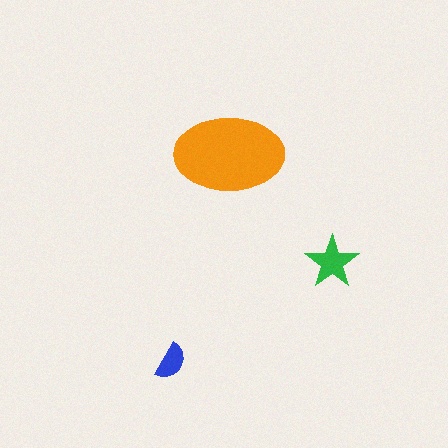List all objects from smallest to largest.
The blue semicircle, the green star, the orange ellipse.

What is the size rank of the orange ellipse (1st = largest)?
1st.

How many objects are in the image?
There are 3 objects in the image.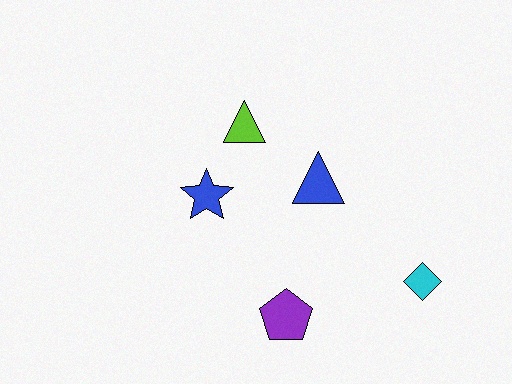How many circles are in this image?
There are no circles.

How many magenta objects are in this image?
There are no magenta objects.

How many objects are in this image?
There are 5 objects.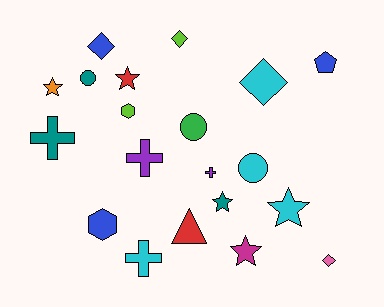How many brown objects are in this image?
There are no brown objects.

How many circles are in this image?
There are 3 circles.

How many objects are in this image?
There are 20 objects.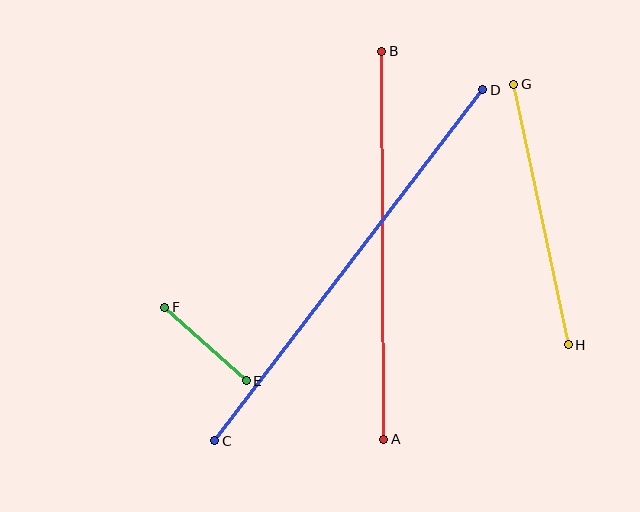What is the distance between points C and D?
The distance is approximately 442 pixels.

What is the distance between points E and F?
The distance is approximately 110 pixels.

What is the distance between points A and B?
The distance is approximately 388 pixels.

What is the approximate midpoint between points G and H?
The midpoint is at approximately (541, 214) pixels.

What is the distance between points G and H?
The distance is approximately 266 pixels.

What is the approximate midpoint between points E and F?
The midpoint is at approximately (206, 344) pixels.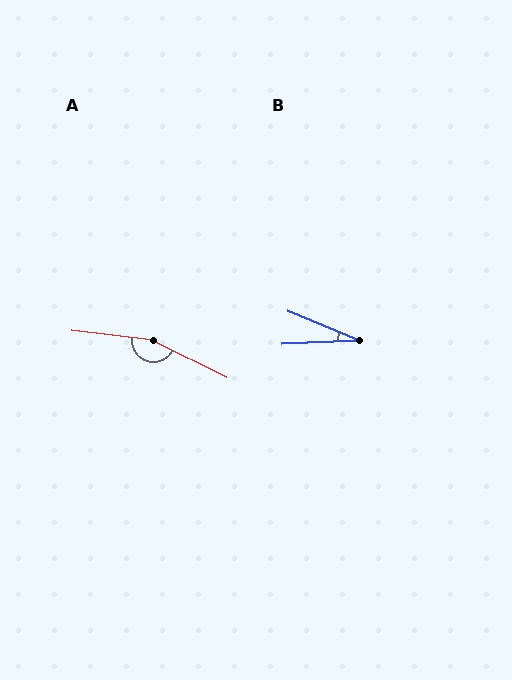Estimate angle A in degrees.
Approximately 160 degrees.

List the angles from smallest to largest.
B (25°), A (160°).